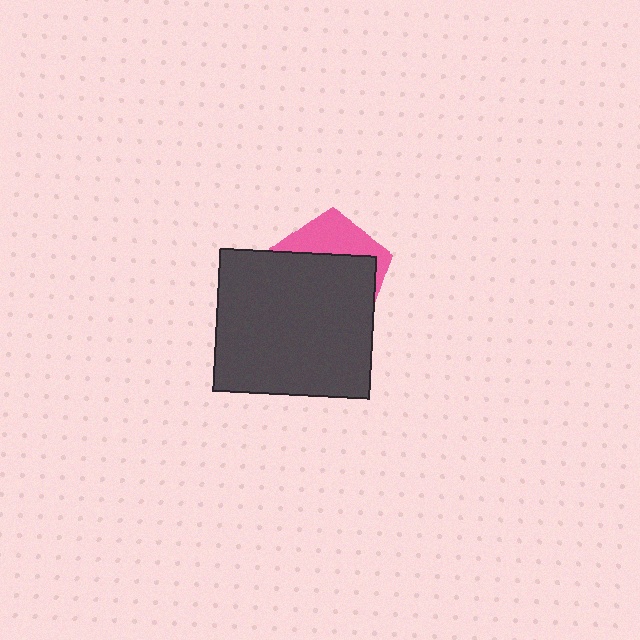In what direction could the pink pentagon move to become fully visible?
The pink pentagon could move up. That would shift it out from behind the dark gray rectangle entirely.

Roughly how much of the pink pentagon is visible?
A small part of it is visible (roughly 34%).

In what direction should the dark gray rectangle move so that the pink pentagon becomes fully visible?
The dark gray rectangle should move down. That is the shortest direction to clear the overlap and leave the pink pentagon fully visible.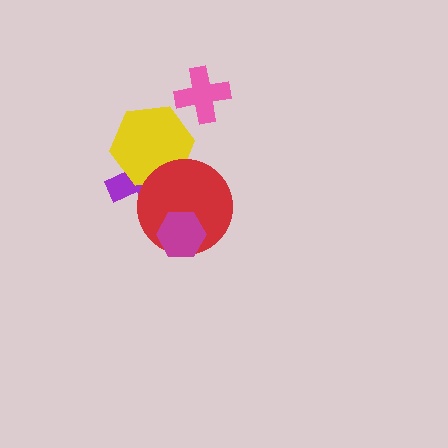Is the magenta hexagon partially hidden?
No, no other shape covers it.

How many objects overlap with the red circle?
3 objects overlap with the red circle.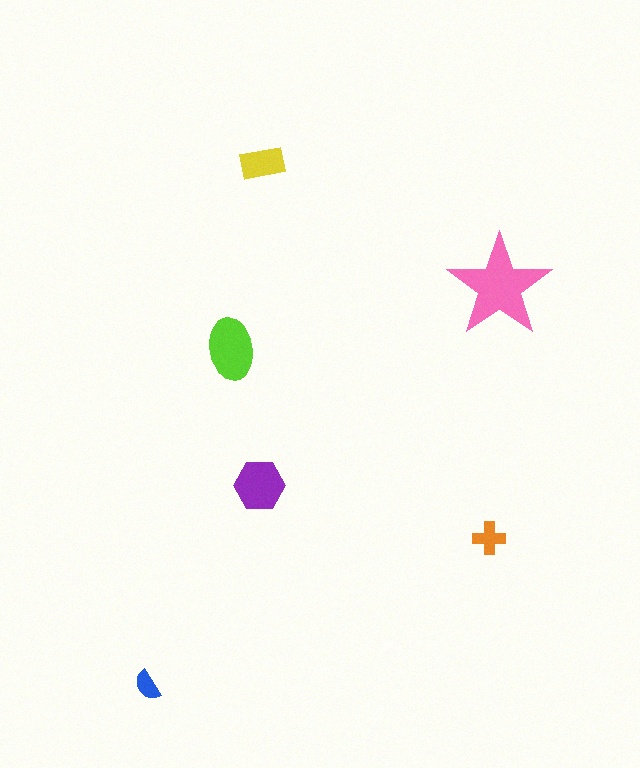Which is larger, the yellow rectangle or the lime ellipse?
The lime ellipse.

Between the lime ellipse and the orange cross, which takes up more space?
The lime ellipse.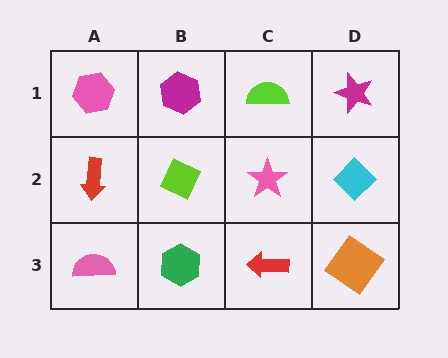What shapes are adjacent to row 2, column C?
A lime semicircle (row 1, column C), a red arrow (row 3, column C), a lime diamond (row 2, column B), a cyan diamond (row 2, column D).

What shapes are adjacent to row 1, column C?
A pink star (row 2, column C), a magenta hexagon (row 1, column B), a magenta star (row 1, column D).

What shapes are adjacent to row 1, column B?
A lime diamond (row 2, column B), a pink hexagon (row 1, column A), a lime semicircle (row 1, column C).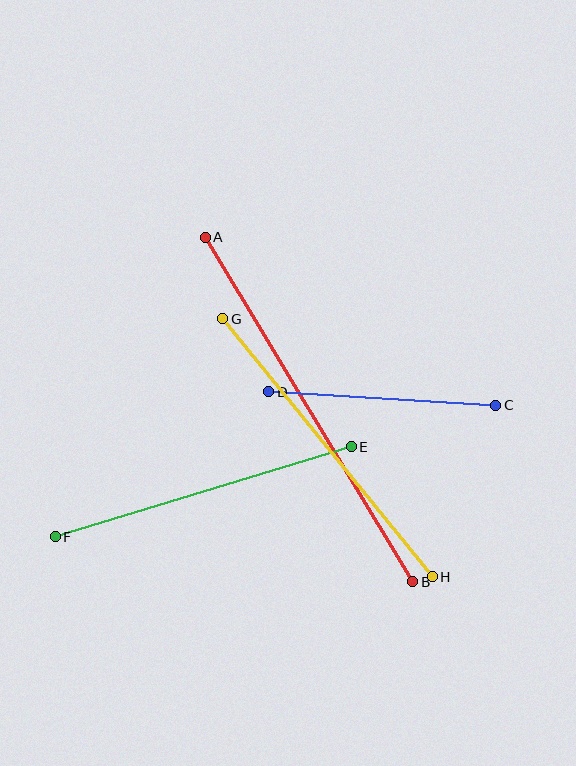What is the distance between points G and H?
The distance is approximately 332 pixels.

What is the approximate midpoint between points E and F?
The midpoint is at approximately (203, 492) pixels.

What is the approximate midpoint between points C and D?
The midpoint is at approximately (382, 399) pixels.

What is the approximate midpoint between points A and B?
The midpoint is at approximately (309, 409) pixels.